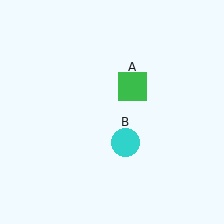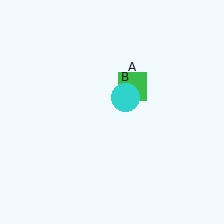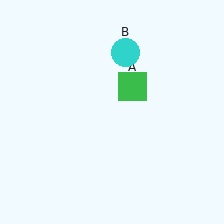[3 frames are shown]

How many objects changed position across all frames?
1 object changed position: cyan circle (object B).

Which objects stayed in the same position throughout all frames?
Green square (object A) remained stationary.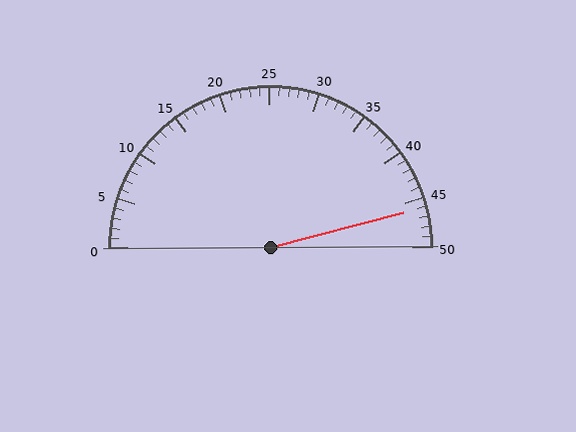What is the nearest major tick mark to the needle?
The nearest major tick mark is 45.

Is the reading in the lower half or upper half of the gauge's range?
The reading is in the upper half of the range (0 to 50).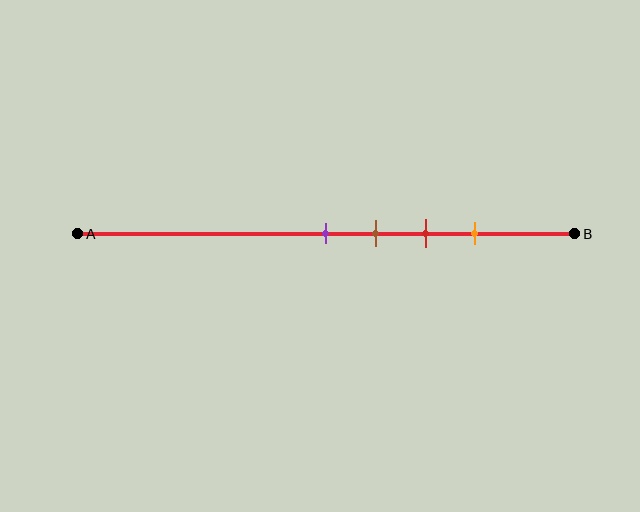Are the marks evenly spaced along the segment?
Yes, the marks are approximately evenly spaced.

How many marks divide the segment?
There are 4 marks dividing the segment.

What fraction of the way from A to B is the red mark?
The red mark is approximately 70% (0.7) of the way from A to B.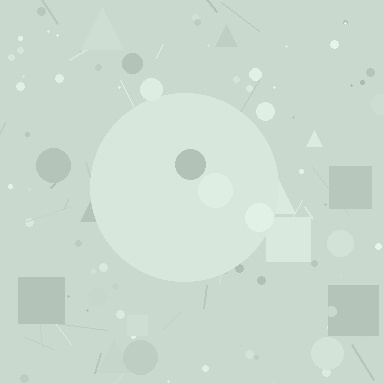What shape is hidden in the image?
A circle is hidden in the image.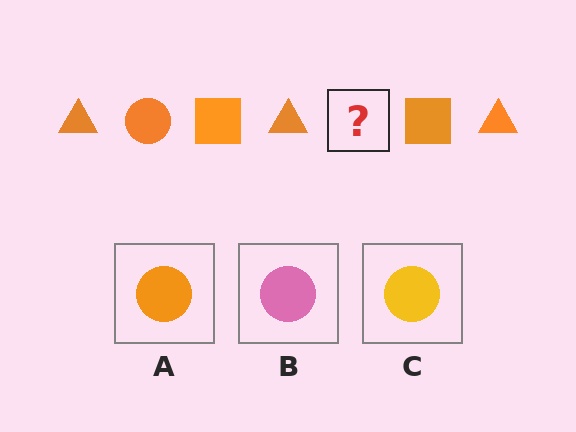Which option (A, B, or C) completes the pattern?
A.